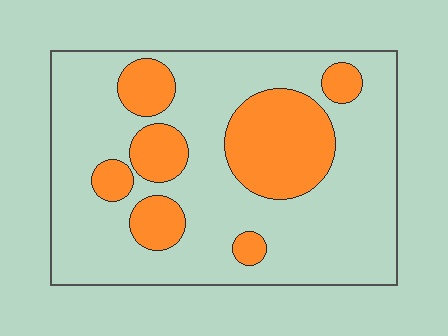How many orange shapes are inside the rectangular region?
7.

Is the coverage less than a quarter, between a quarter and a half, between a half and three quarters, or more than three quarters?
Between a quarter and a half.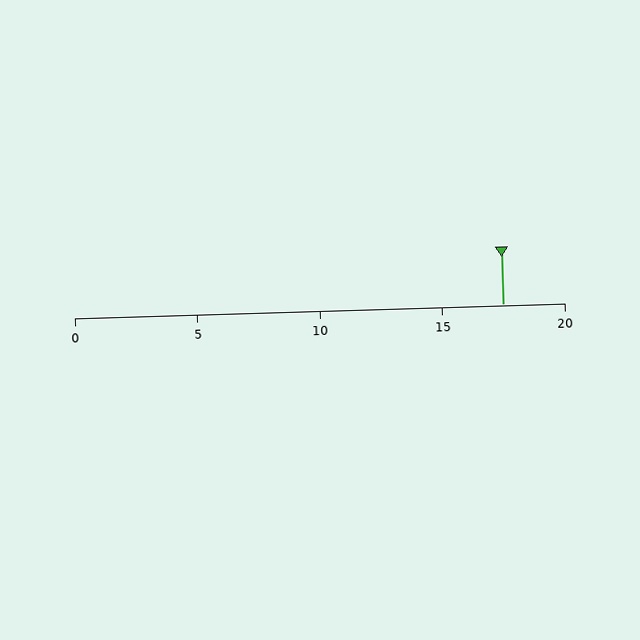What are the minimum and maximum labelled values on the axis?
The axis runs from 0 to 20.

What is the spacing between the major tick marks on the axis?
The major ticks are spaced 5 apart.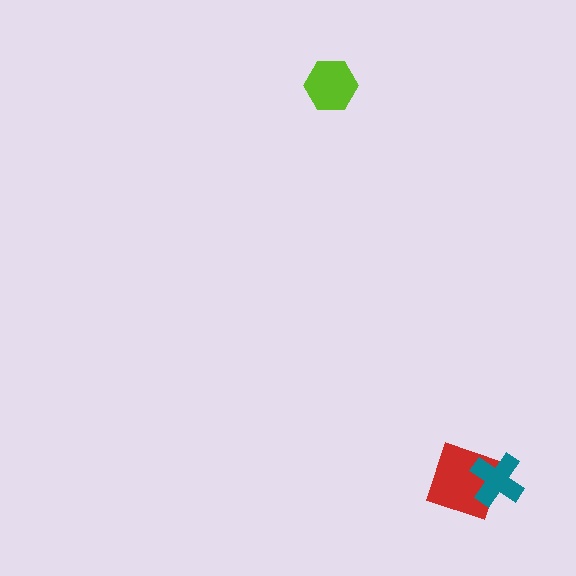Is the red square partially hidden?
Yes, it is partially covered by another shape.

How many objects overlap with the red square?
1 object overlaps with the red square.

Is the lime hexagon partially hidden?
No, no other shape covers it.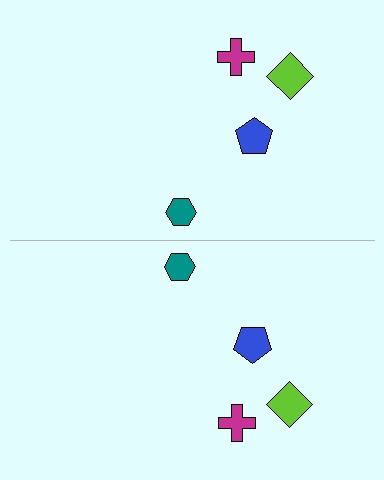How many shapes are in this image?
There are 8 shapes in this image.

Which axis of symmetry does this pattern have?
The pattern has a horizontal axis of symmetry running through the center of the image.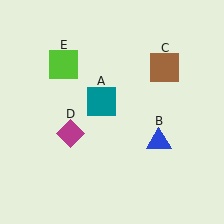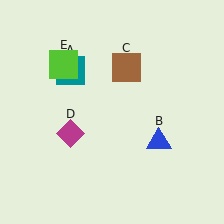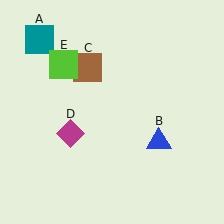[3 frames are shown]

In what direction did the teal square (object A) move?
The teal square (object A) moved up and to the left.